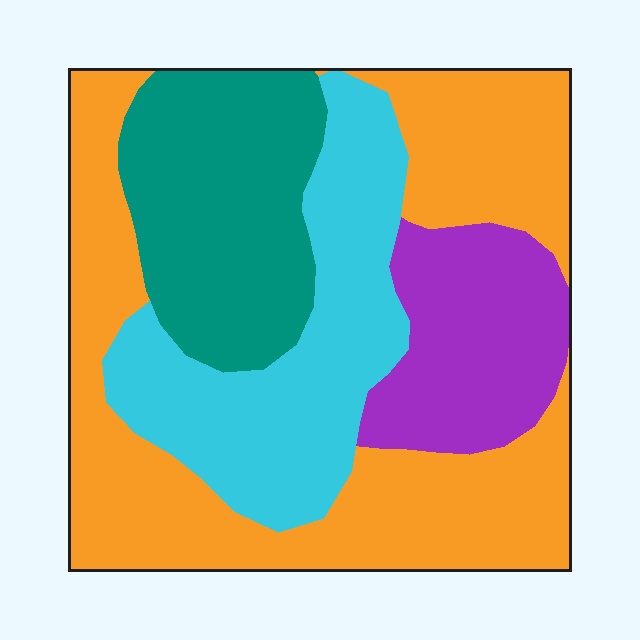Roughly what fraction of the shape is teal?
Teal covers about 20% of the shape.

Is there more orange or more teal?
Orange.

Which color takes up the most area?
Orange, at roughly 40%.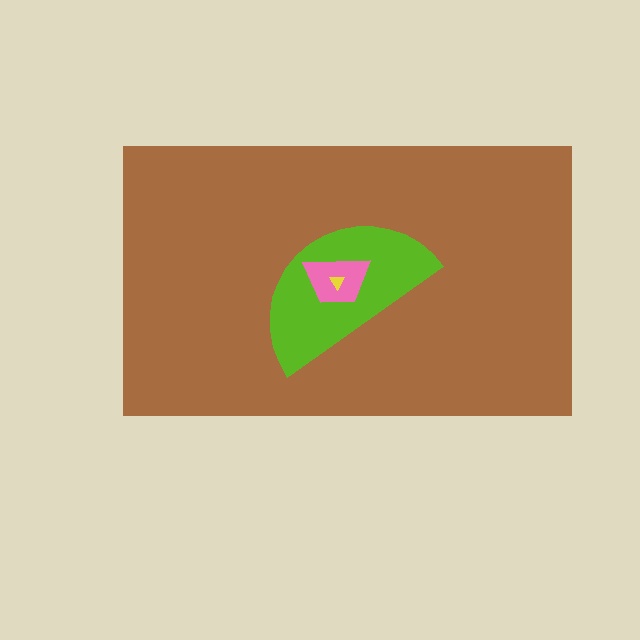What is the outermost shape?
The brown rectangle.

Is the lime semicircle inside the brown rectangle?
Yes.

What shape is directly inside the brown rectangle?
The lime semicircle.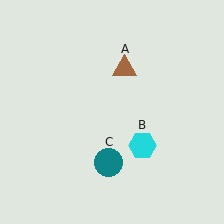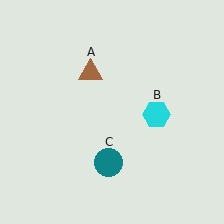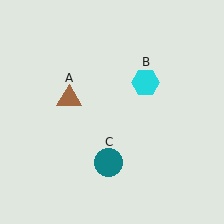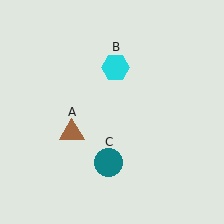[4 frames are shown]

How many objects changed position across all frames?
2 objects changed position: brown triangle (object A), cyan hexagon (object B).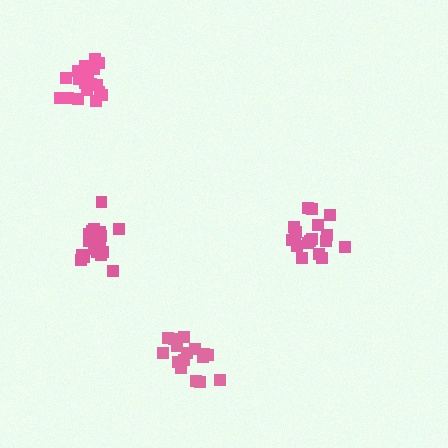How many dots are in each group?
Group 1: 16 dots, Group 2: 18 dots, Group 3: 20 dots, Group 4: 20 dots (74 total).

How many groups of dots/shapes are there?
There are 4 groups.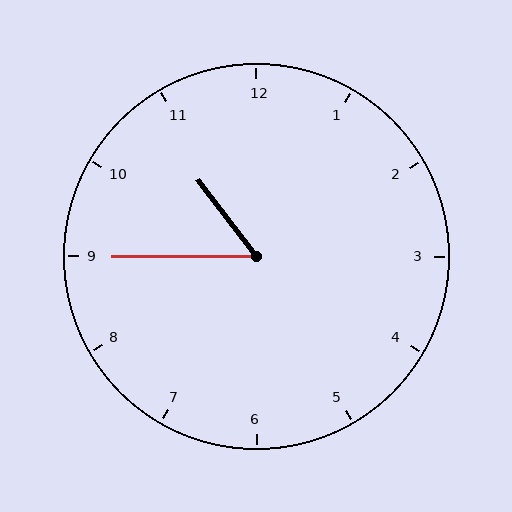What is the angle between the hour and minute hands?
Approximately 52 degrees.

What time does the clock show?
10:45.